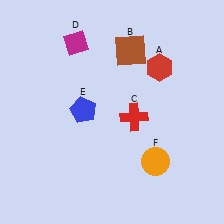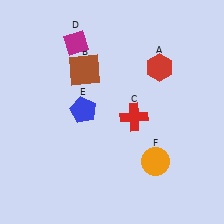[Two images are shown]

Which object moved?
The brown square (B) moved left.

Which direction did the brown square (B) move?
The brown square (B) moved left.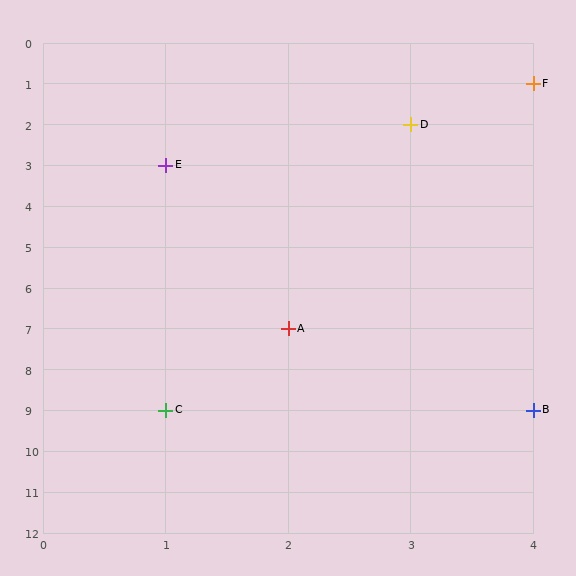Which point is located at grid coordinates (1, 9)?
Point C is at (1, 9).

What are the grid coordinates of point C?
Point C is at grid coordinates (1, 9).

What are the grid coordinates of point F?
Point F is at grid coordinates (4, 1).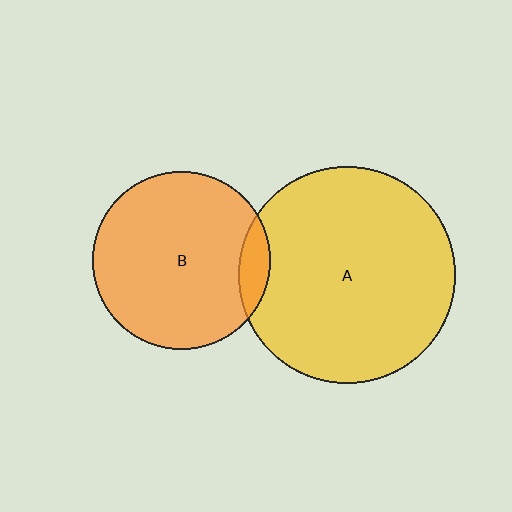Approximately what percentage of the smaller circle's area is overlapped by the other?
Approximately 10%.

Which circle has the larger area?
Circle A (yellow).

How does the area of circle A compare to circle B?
Approximately 1.5 times.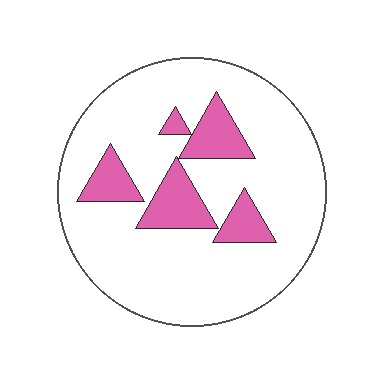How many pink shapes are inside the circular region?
5.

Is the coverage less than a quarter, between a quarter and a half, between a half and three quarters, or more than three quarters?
Less than a quarter.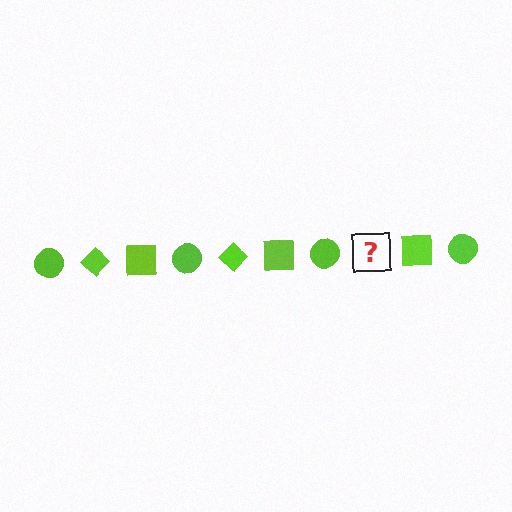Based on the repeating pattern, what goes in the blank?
The blank should be a lime diamond.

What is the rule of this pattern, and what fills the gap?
The rule is that the pattern cycles through circle, diamond, square shapes in lime. The gap should be filled with a lime diamond.